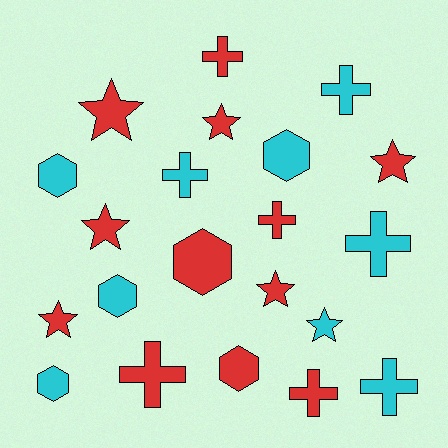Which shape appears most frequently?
Cross, with 8 objects.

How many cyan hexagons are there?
There are 4 cyan hexagons.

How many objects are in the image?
There are 21 objects.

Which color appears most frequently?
Red, with 12 objects.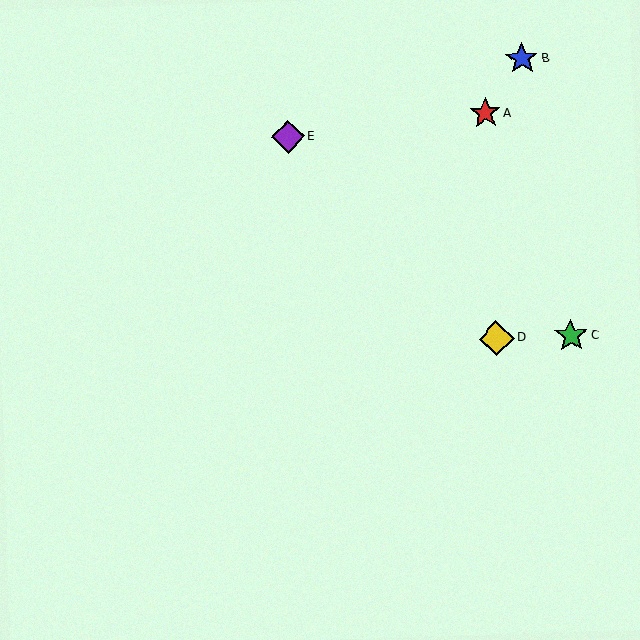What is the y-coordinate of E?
Object E is at y≈137.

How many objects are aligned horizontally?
2 objects (C, D) are aligned horizontally.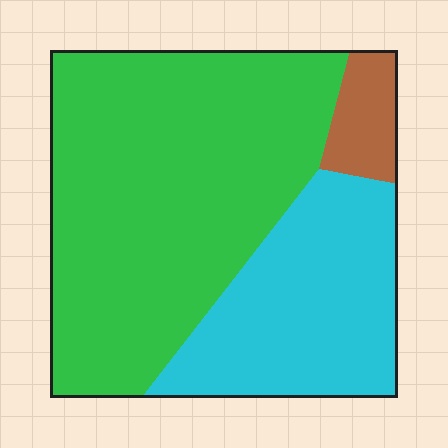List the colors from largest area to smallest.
From largest to smallest: green, cyan, brown.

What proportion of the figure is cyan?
Cyan covers about 30% of the figure.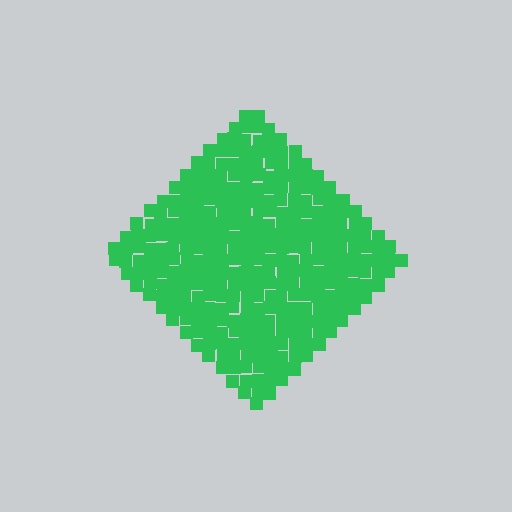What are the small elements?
The small elements are squares.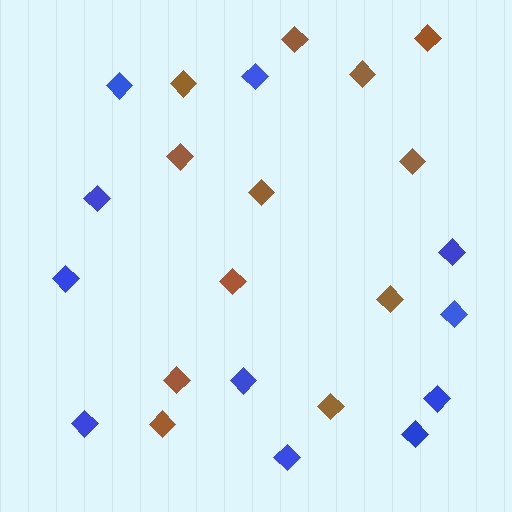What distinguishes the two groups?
There are 2 groups: one group of blue diamonds (11) and one group of brown diamonds (12).